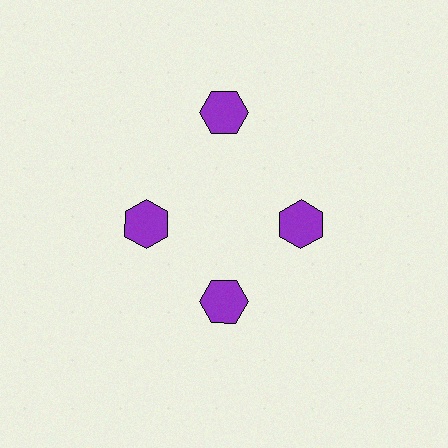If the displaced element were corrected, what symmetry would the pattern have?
It would have 4-fold rotational symmetry — the pattern would map onto itself every 90 degrees.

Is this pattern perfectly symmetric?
No. The 4 purple hexagons are arranged in a ring, but one element near the 12 o'clock position is pushed outward from the center, breaking the 4-fold rotational symmetry.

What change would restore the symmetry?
The symmetry would be restored by moving it inward, back onto the ring so that all 4 hexagons sit at equal angles and equal distance from the center.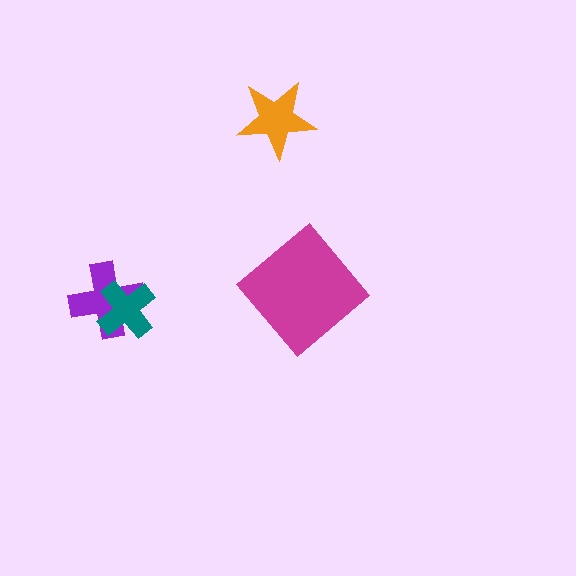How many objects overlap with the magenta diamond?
0 objects overlap with the magenta diamond.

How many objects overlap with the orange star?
0 objects overlap with the orange star.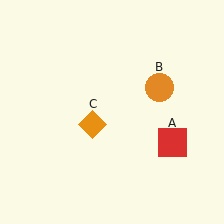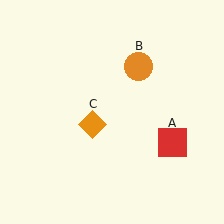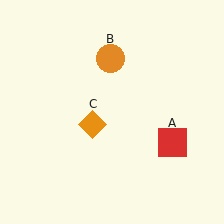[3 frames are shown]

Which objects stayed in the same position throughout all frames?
Red square (object A) and orange diamond (object C) remained stationary.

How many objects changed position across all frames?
1 object changed position: orange circle (object B).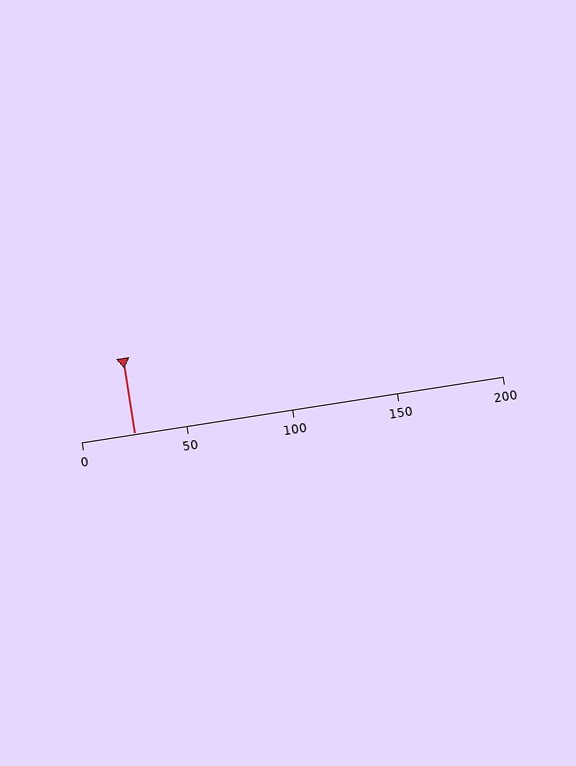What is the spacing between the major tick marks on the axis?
The major ticks are spaced 50 apart.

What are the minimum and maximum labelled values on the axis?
The axis runs from 0 to 200.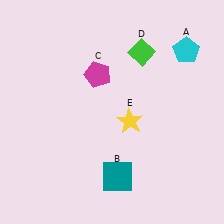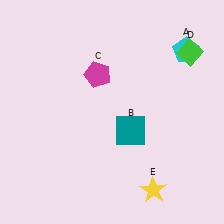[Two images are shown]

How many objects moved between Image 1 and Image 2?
3 objects moved between the two images.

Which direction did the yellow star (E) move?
The yellow star (E) moved down.